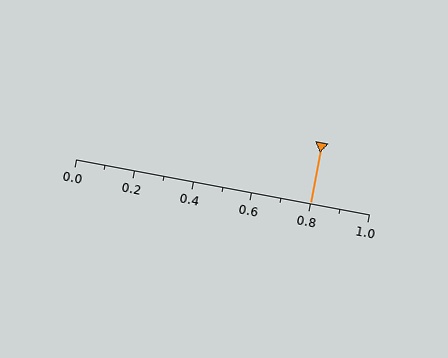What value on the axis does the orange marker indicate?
The marker indicates approximately 0.8.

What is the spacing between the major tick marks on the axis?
The major ticks are spaced 0.2 apart.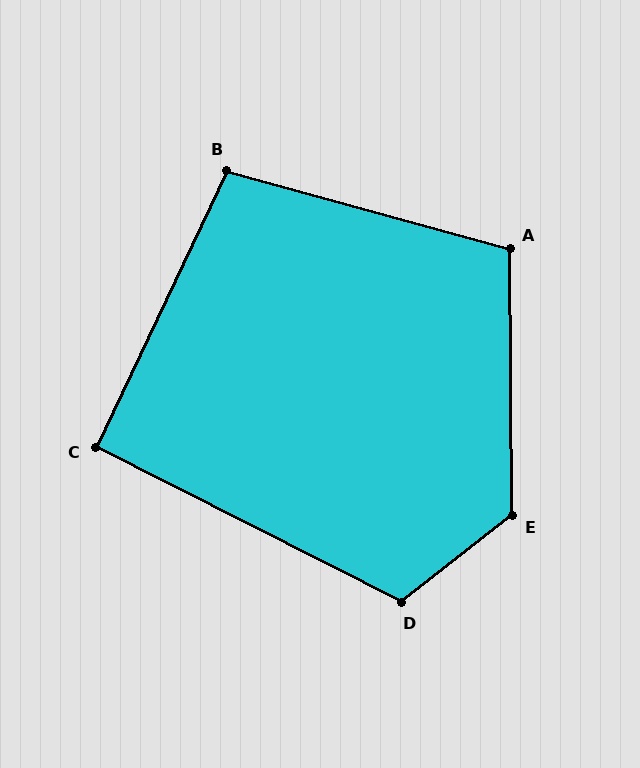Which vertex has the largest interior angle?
E, at approximately 127 degrees.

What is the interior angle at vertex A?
Approximately 106 degrees (obtuse).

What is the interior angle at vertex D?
Approximately 115 degrees (obtuse).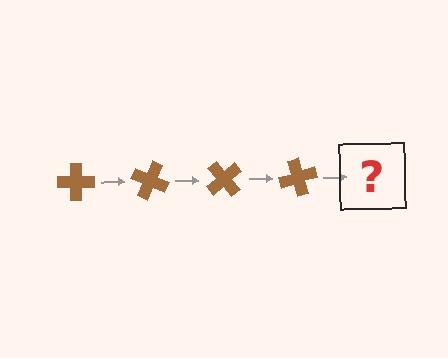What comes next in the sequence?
The next element should be a brown cross rotated 100 degrees.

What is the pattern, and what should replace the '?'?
The pattern is that the cross rotates 25 degrees each step. The '?' should be a brown cross rotated 100 degrees.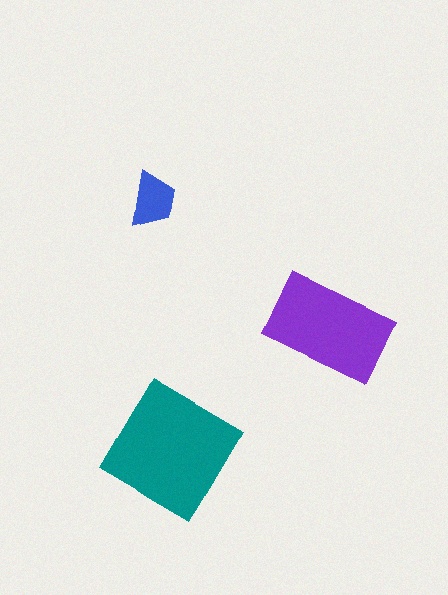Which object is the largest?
The teal diamond.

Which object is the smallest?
The blue trapezoid.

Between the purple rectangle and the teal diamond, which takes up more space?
The teal diamond.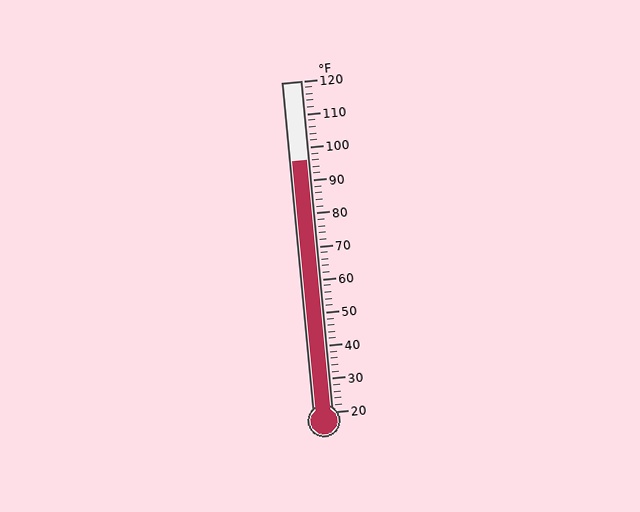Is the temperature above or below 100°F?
The temperature is below 100°F.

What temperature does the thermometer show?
The thermometer shows approximately 96°F.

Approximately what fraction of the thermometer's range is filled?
The thermometer is filled to approximately 75% of its range.